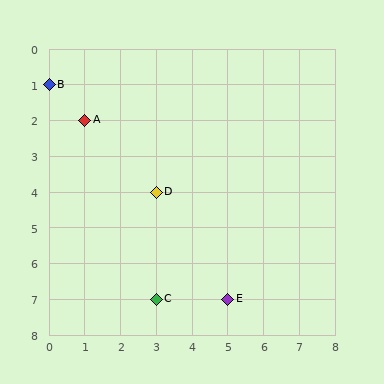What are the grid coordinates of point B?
Point B is at grid coordinates (0, 1).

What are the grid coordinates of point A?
Point A is at grid coordinates (1, 2).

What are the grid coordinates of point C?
Point C is at grid coordinates (3, 7).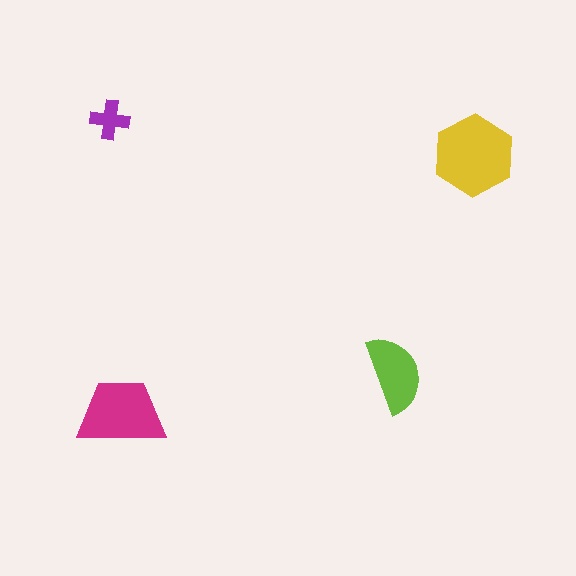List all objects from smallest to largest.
The purple cross, the lime semicircle, the magenta trapezoid, the yellow hexagon.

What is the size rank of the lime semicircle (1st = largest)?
3rd.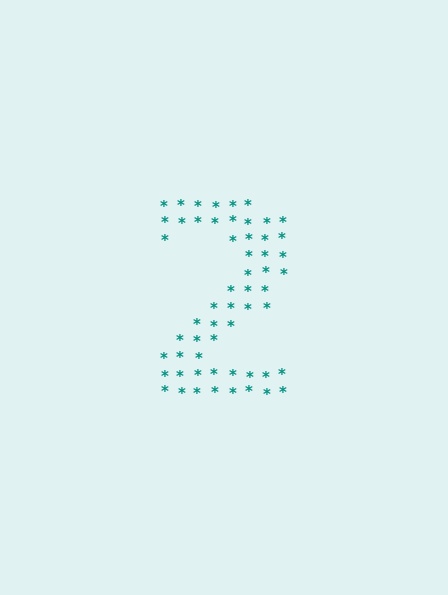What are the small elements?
The small elements are asterisks.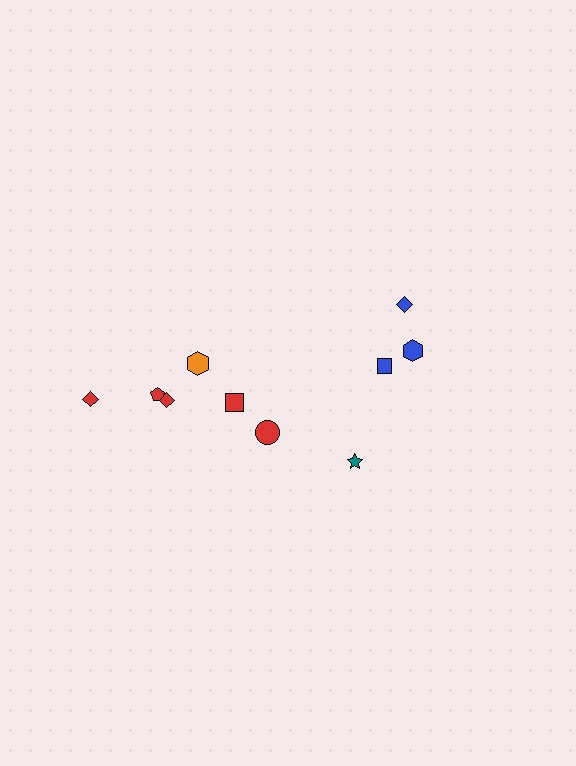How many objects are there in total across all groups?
There are 10 objects.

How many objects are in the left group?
There are 6 objects.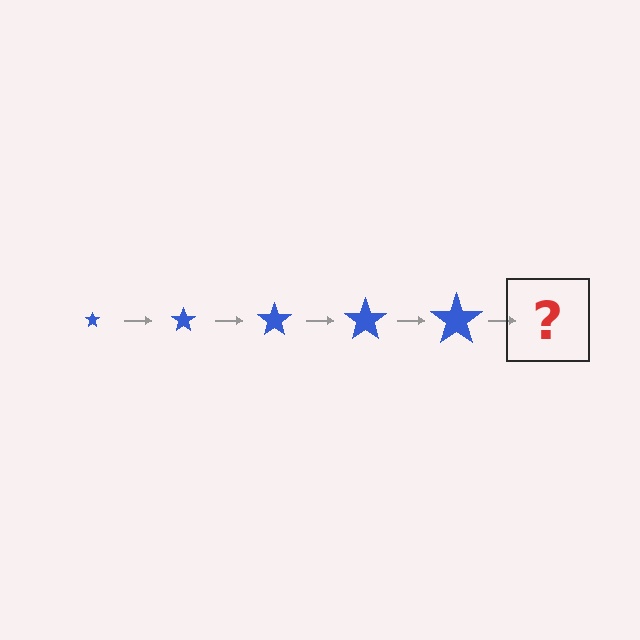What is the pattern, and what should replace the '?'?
The pattern is that the star gets progressively larger each step. The '?' should be a blue star, larger than the previous one.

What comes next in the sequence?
The next element should be a blue star, larger than the previous one.